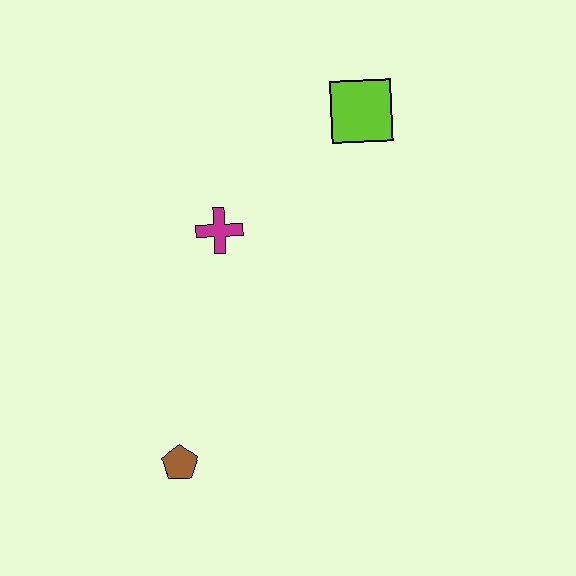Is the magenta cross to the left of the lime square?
Yes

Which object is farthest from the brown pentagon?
The lime square is farthest from the brown pentagon.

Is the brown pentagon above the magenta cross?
No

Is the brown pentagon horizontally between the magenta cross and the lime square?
No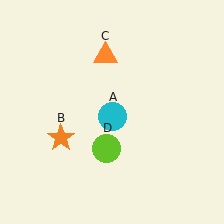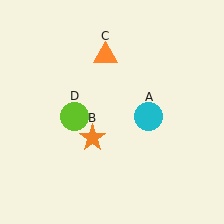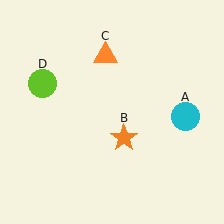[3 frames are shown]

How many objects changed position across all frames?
3 objects changed position: cyan circle (object A), orange star (object B), lime circle (object D).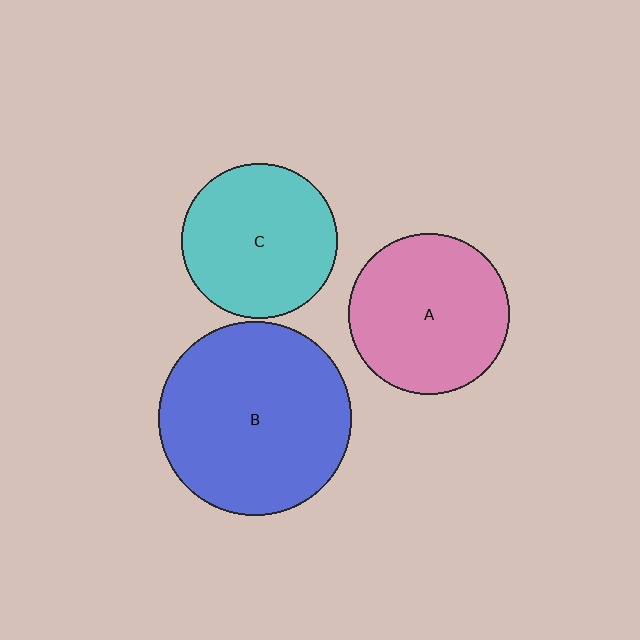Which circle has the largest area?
Circle B (blue).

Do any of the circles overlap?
No, none of the circles overlap.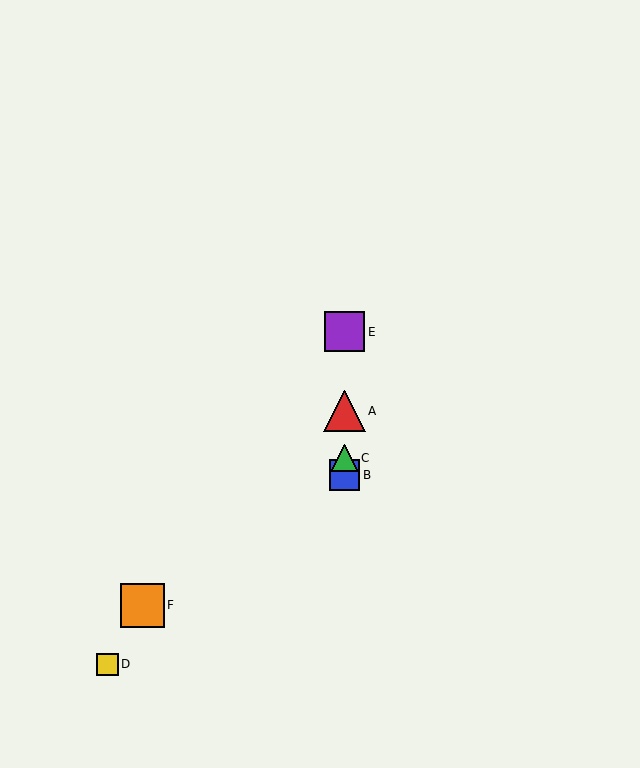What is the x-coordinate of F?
Object F is at x≈142.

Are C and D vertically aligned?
No, C is at x≈345 and D is at x≈107.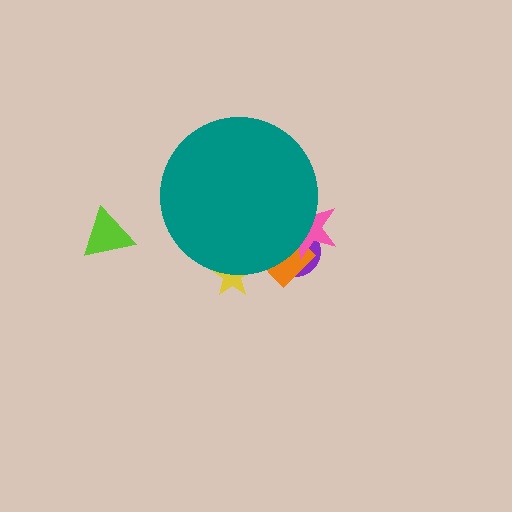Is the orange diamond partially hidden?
Yes, the orange diamond is partially hidden behind the teal circle.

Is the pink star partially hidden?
Yes, the pink star is partially hidden behind the teal circle.